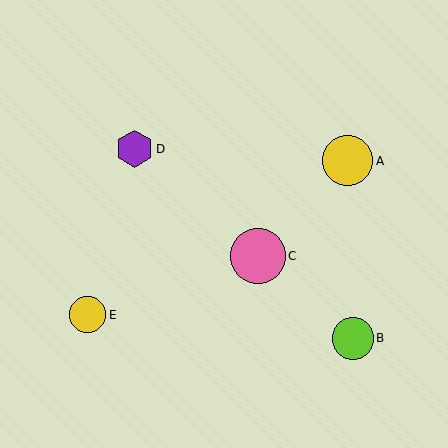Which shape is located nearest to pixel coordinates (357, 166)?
The yellow circle (labeled A) at (348, 161) is nearest to that location.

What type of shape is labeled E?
Shape E is a yellow circle.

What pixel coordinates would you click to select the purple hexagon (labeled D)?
Click at (135, 149) to select the purple hexagon D.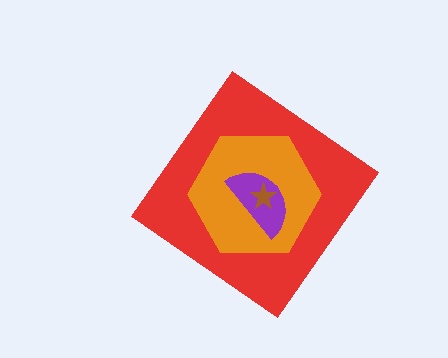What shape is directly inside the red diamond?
The orange hexagon.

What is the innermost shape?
The brown star.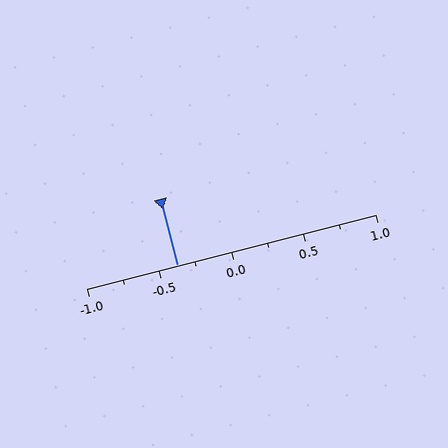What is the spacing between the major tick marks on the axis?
The major ticks are spaced 0.5 apart.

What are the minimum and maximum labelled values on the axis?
The axis runs from -1.0 to 1.0.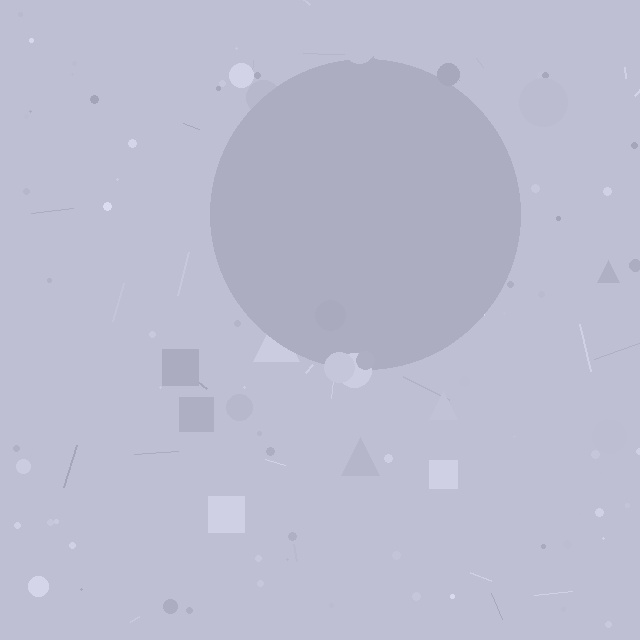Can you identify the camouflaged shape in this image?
The camouflaged shape is a circle.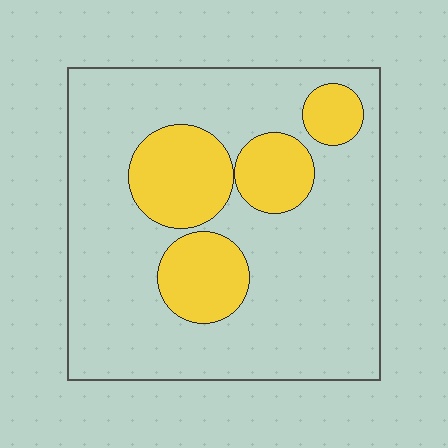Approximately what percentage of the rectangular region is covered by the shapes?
Approximately 25%.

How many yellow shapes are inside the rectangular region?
4.